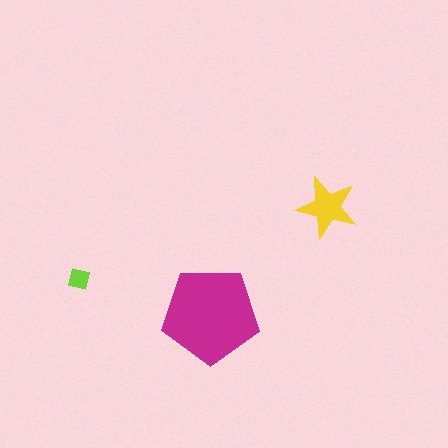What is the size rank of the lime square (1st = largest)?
3rd.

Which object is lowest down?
The magenta pentagon is bottommost.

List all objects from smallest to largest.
The lime square, the yellow star, the magenta pentagon.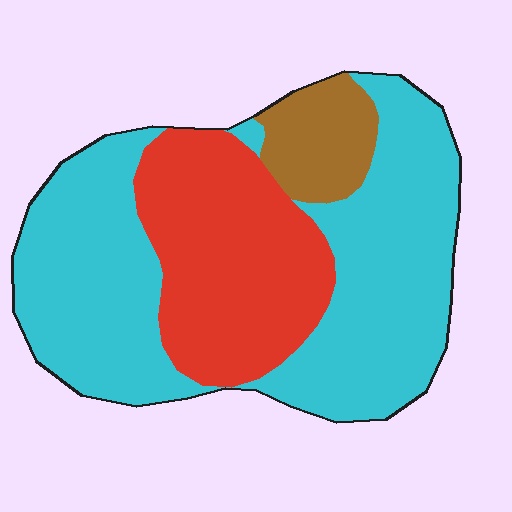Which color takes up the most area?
Cyan, at roughly 60%.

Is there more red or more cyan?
Cyan.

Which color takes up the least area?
Brown, at roughly 10%.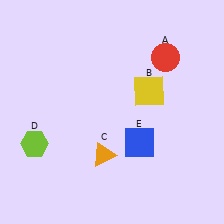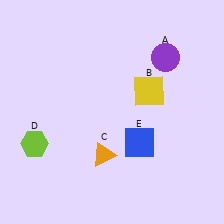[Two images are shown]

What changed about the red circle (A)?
In Image 1, A is red. In Image 2, it changed to purple.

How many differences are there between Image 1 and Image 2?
There is 1 difference between the two images.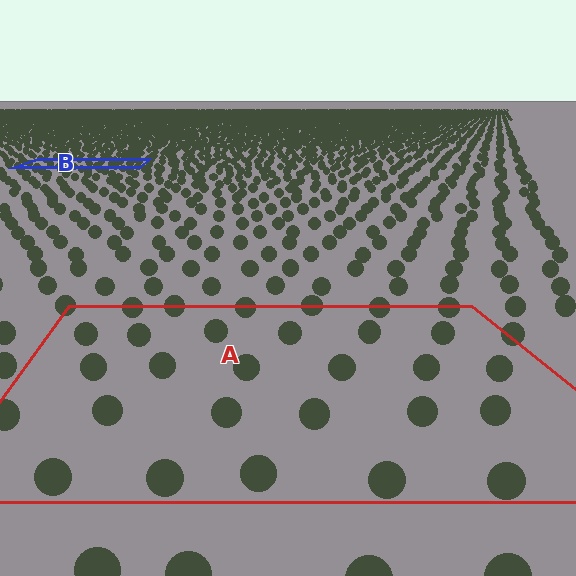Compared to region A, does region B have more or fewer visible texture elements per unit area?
Region B has more texture elements per unit area — they are packed more densely because it is farther away.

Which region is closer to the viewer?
Region A is closer. The texture elements there are larger and more spread out.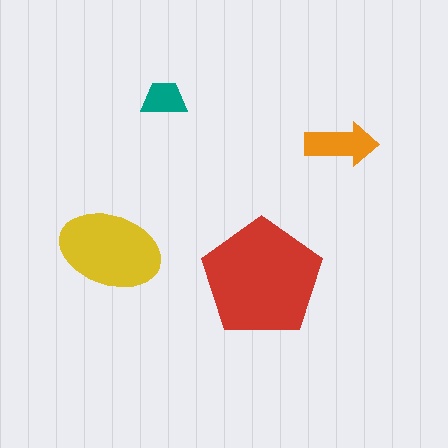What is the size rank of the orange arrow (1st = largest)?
3rd.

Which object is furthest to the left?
The yellow ellipse is leftmost.